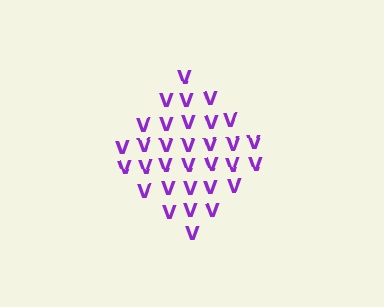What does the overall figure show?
The overall figure shows a diamond.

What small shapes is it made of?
It is made of small letter V's.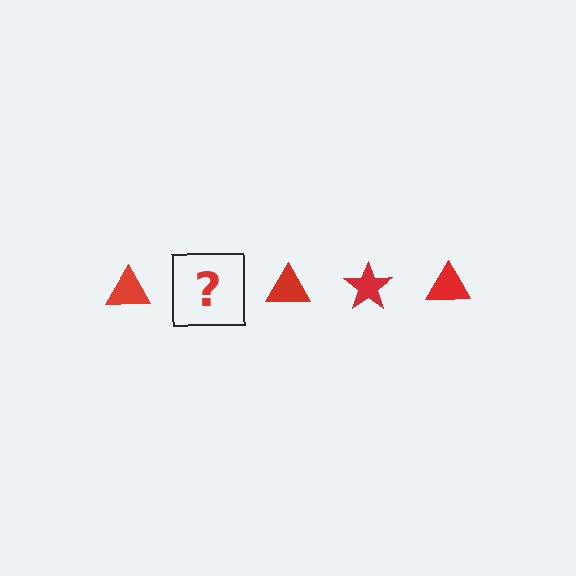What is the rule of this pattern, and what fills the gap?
The rule is that the pattern cycles through triangle, star shapes in red. The gap should be filled with a red star.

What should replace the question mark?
The question mark should be replaced with a red star.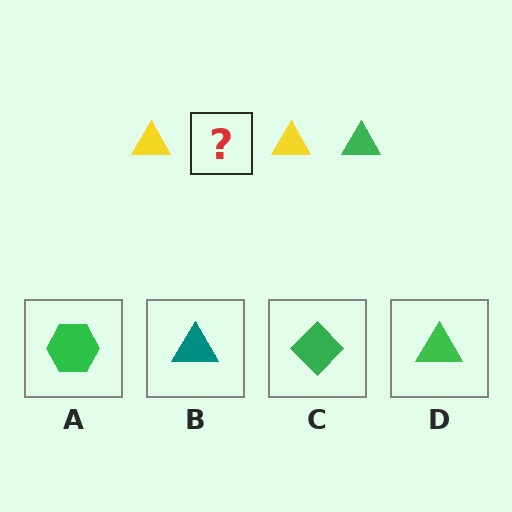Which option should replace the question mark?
Option D.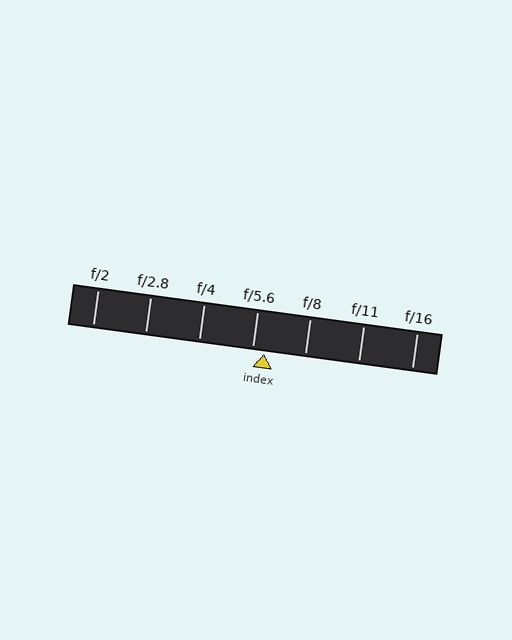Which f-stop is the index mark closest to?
The index mark is closest to f/5.6.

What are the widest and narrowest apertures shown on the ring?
The widest aperture shown is f/2 and the narrowest is f/16.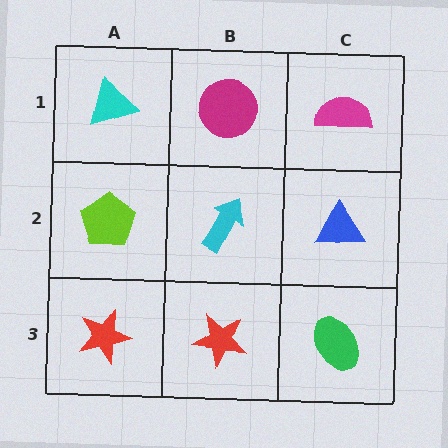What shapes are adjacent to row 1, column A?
A lime pentagon (row 2, column A), a magenta circle (row 1, column B).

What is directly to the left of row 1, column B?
A cyan triangle.